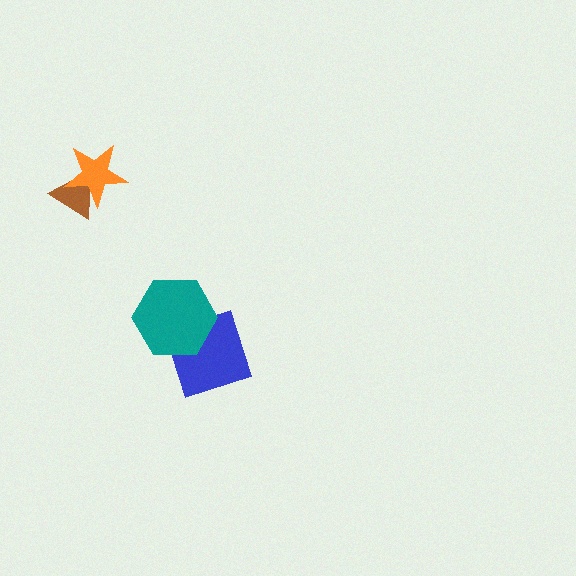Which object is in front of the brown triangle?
The orange star is in front of the brown triangle.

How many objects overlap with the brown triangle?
1 object overlaps with the brown triangle.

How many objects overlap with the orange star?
1 object overlaps with the orange star.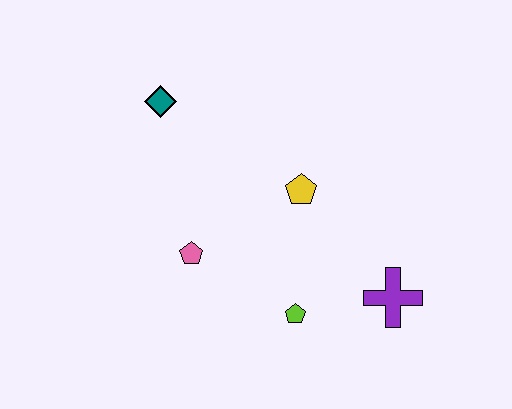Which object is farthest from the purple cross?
The teal diamond is farthest from the purple cross.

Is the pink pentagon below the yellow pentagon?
Yes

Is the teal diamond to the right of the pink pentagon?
No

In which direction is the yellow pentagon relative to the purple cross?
The yellow pentagon is above the purple cross.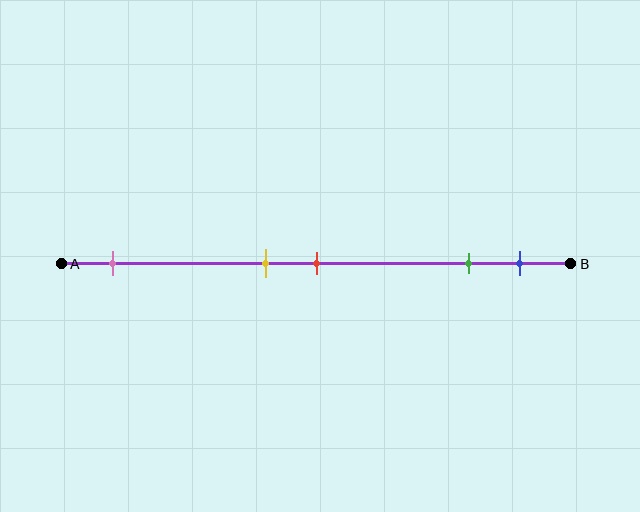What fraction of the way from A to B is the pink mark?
The pink mark is approximately 10% (0.1) of the way from A to B.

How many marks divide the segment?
There are 5 marks dividing the segment.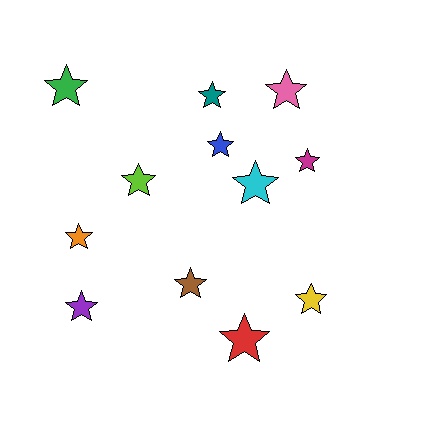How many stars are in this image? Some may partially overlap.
There are 12 stars.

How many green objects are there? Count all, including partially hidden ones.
There is 1 green object.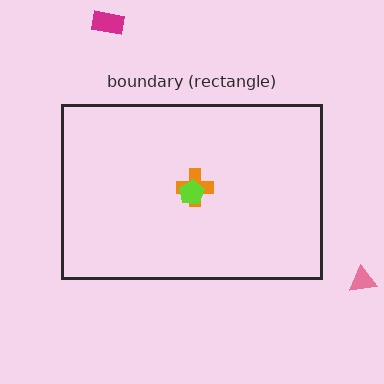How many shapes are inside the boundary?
2 inside, 2 outside.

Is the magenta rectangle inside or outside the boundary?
Outside.